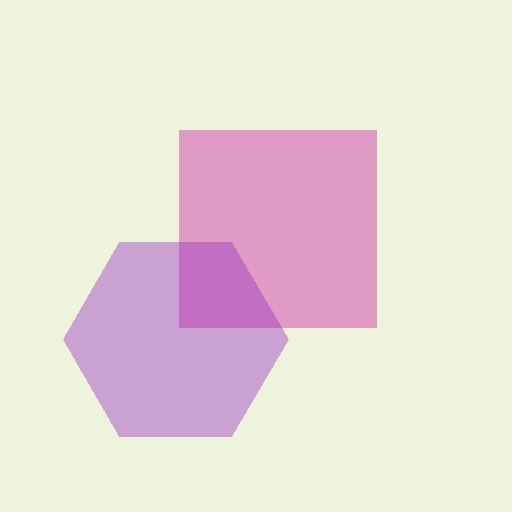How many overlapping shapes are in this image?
There are 2 overlapping shapes in the image.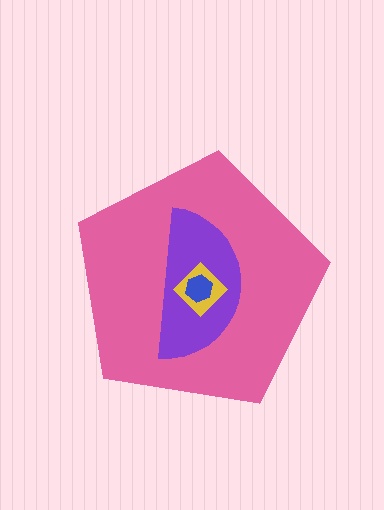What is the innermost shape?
The blue hexagon.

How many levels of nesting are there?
4.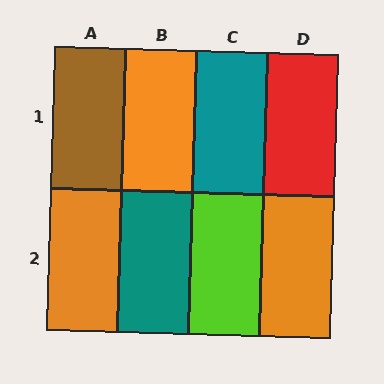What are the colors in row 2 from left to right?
Orange, teal, lime, orange.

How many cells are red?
1 cell is red.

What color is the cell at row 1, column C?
Teal.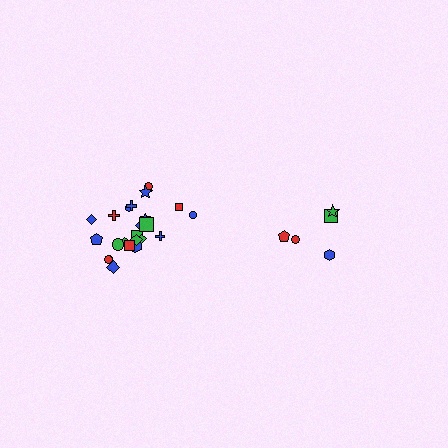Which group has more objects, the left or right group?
The left group.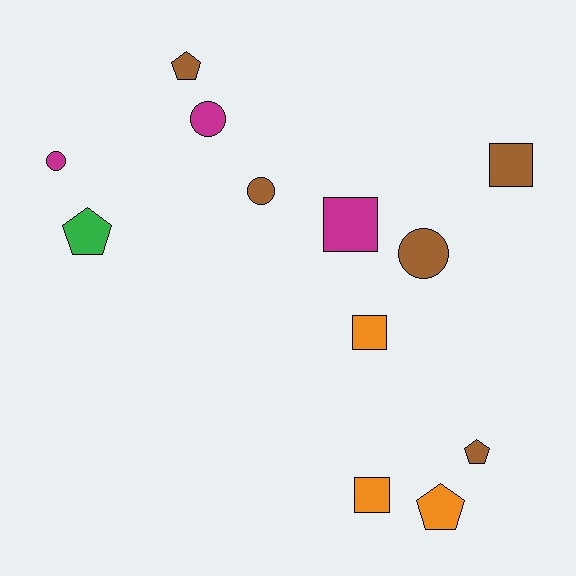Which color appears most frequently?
Brown, with 5 objects.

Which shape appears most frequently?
Circle, with 4 objects.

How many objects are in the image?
There are 12 objects.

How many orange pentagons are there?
There is 1 orange pentagon.